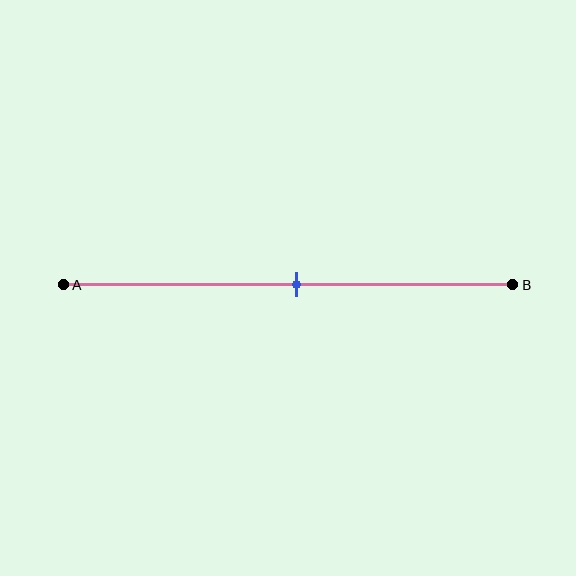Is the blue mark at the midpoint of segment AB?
Yes, the mark is approximately at the midpoint.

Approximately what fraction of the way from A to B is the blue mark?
The blue mark is approximately 50% of the way from A to B.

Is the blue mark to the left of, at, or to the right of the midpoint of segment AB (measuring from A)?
The blue mark is approximately at the midpoint of segment AB.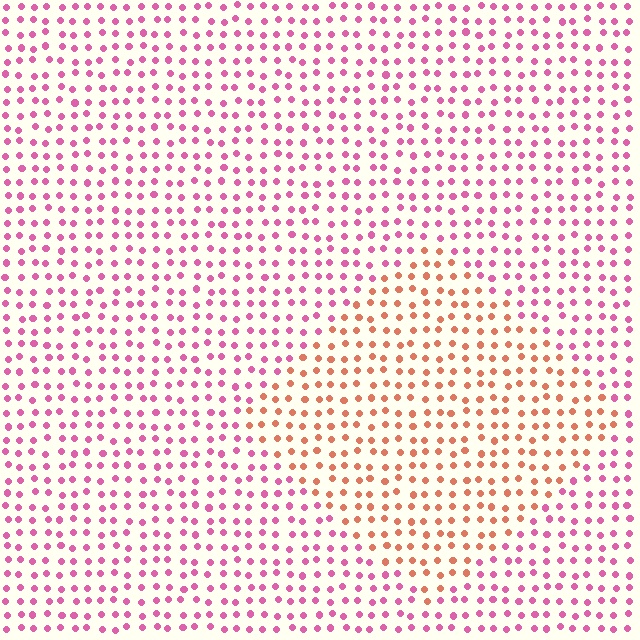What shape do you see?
I see a diamond.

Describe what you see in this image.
The image is filled with small pink elements in a uniform arrangement. A diamond-shaped region is visible where the elements are tinted to a slightly different hue, forming a subtle color boundary.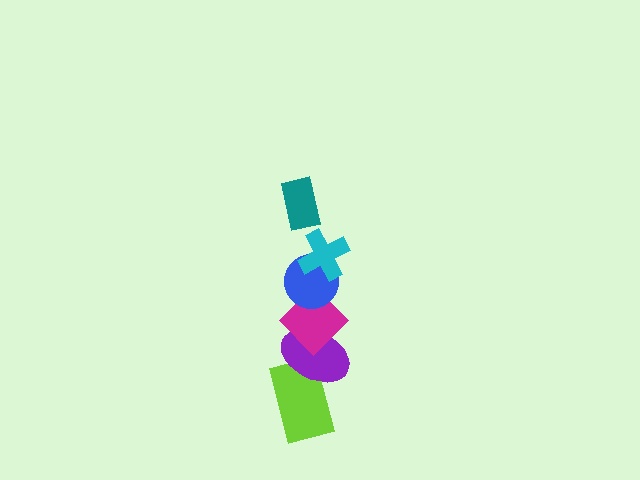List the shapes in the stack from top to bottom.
From top to bottom: the teal rectangle, the cyan cross, the blue circle, the magenta diamond, the purple ellipse, the lime rectangle.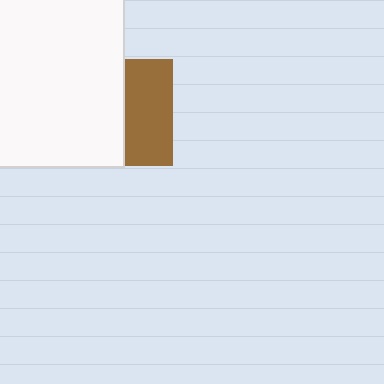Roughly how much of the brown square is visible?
A small part of it is visible (roughly 44%).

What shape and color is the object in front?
The object in front is a white rectangle.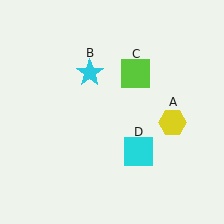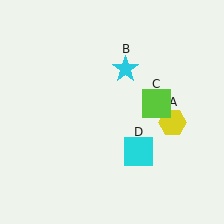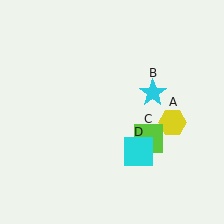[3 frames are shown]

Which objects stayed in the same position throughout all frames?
Yellow hexagon (object A) and cyan square (object D) remained stationary.